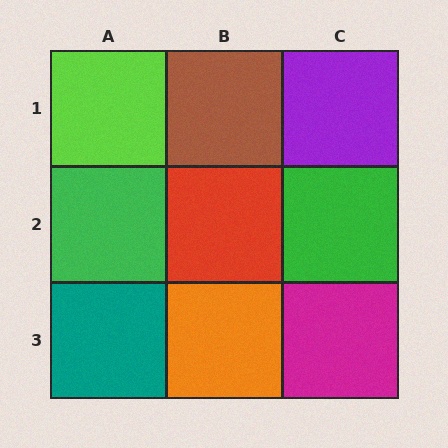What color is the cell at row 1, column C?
Purple.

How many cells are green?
2 cells are green.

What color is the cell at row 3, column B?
Orange.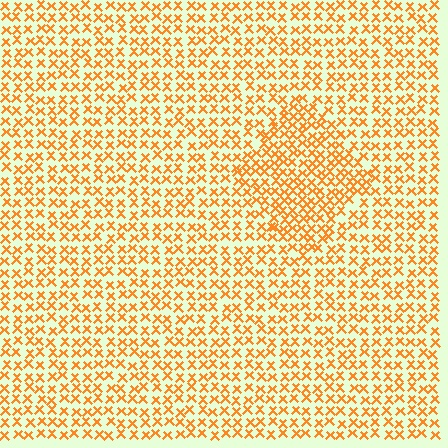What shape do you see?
I see a diamond.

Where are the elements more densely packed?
The elements are more densely packed inside the diamond boundary.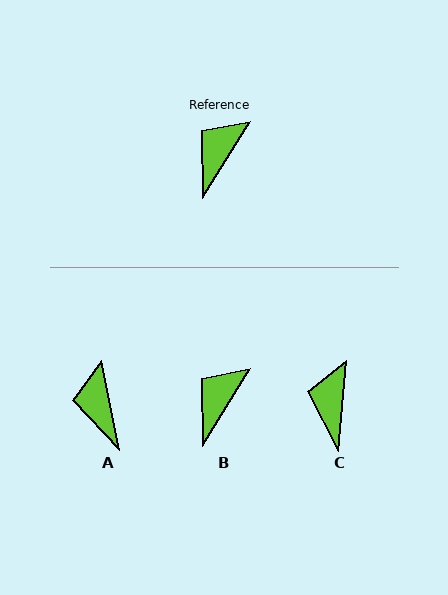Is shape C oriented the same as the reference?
No, it is off by about 27 degrees.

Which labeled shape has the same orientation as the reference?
B.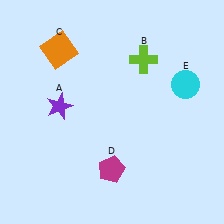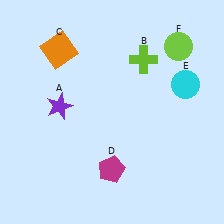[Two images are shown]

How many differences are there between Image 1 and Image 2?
There is 1 difference between the two images.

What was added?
A lime circle (F) was added in Image 2.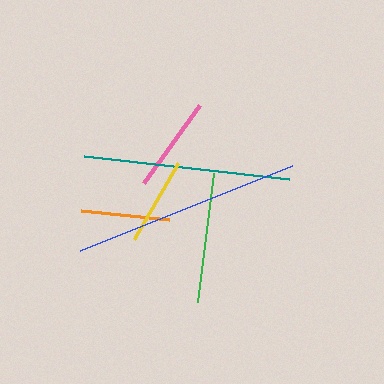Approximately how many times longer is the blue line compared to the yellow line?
The blue line is approximately 2.6 times the length of the yellow line.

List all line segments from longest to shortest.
From longest to shortest: blue, teal, green, pink, orange, yellow.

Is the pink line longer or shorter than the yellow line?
The pink line is longer than the yellow line.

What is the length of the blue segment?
The blue segment is approximately 228 pixels long.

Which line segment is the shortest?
The yellow line is the shortest at approximately 88 pixels.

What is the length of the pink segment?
The pink segment is approximately 96 pixels long.